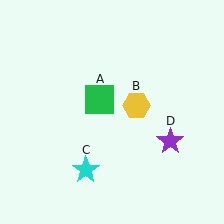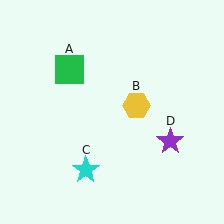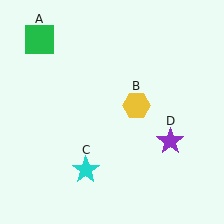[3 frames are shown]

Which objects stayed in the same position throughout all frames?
Yellow hexagon (object B) and cyan star (object C) and purple star (object D) remained stationary.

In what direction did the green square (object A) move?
The green square (object A) moved up and to the left.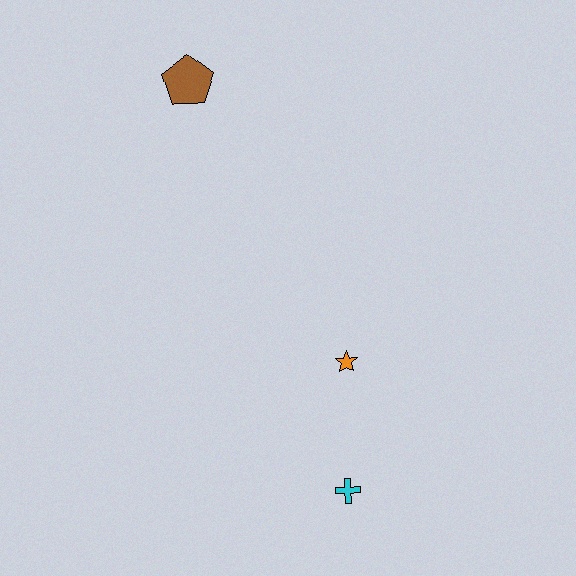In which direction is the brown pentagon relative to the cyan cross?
The brown pentagon is above the cyan cross.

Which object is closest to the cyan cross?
The orange star is closest to the cyan cross.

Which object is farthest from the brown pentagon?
The cyan cross is farthest from the brown pentagon.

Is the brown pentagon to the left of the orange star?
Yes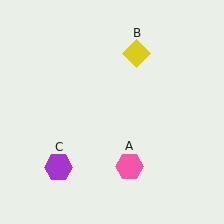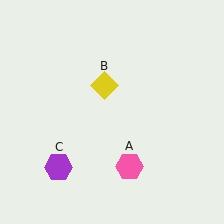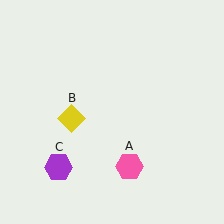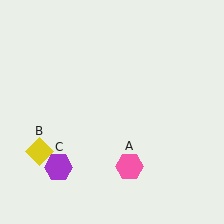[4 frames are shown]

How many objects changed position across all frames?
1 object changed position: yellow diamond (object B).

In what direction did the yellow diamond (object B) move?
The yellow diamond (object B) moved down and to the left.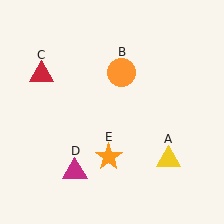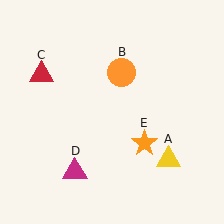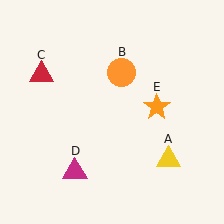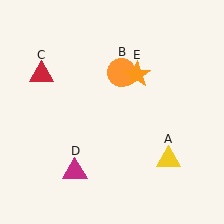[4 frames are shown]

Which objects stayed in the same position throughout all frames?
Yellow triangle (object A) and orange circle (object B) and red triangle (object C) and magenta triangle (object D) remained stationary.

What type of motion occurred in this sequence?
The orange star (object E) rotated counterclockwise around the center of the scene.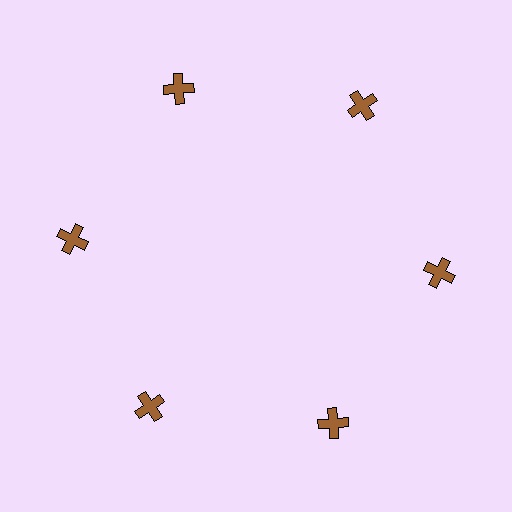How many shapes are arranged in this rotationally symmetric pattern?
There are 6 shapes, arranged in 6 groups of 1.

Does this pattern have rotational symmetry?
Yes, this pattern has 6-fold rotational symmetry. It looks the same after rotating 60 degrees around the center.